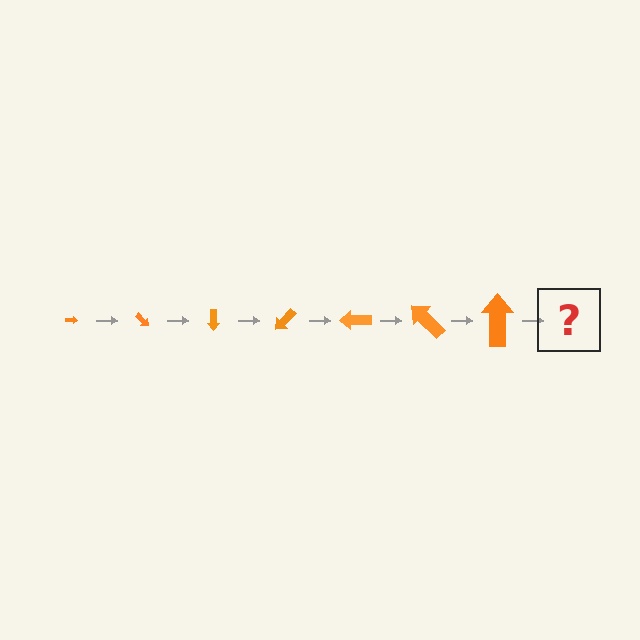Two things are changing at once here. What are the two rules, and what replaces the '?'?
The two rules are that the arrow grows larger each step and it rotates 45 degrees each step. The '?' should be an arrow, larger than the previous one and rotated 315 degrees from the start.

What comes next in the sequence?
The next element should be an arrow, larger than the previous one and rotated 315 degrees from the start.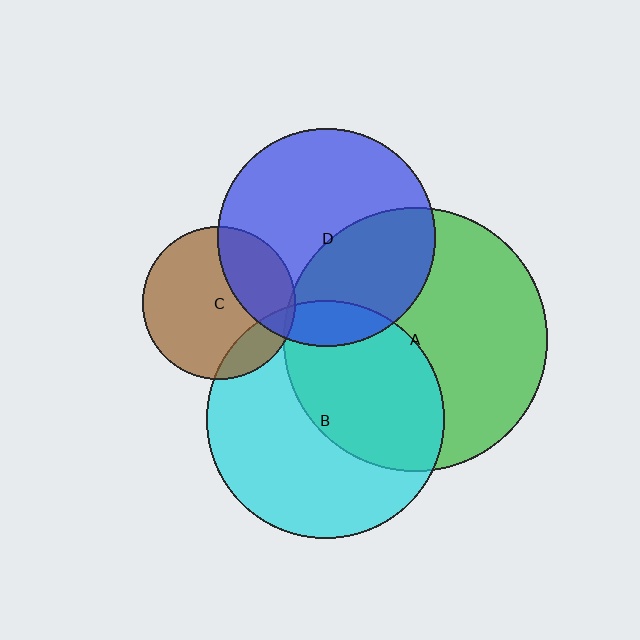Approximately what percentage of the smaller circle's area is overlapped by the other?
Approximately 10%.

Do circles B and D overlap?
Yes.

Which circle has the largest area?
Circle A (green).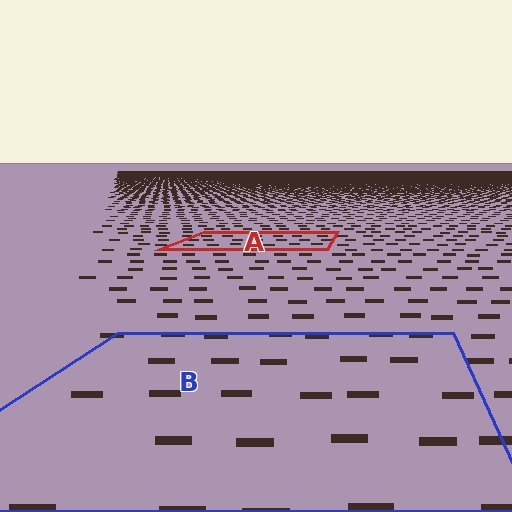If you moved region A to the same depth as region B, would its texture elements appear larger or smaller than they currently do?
They would appear larger. At a closer depth, the same texture elements are projected at a bigger on-screen size.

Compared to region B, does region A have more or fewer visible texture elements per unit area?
Region A has more texture elements per unit area — they are packed more densely because it is farther away.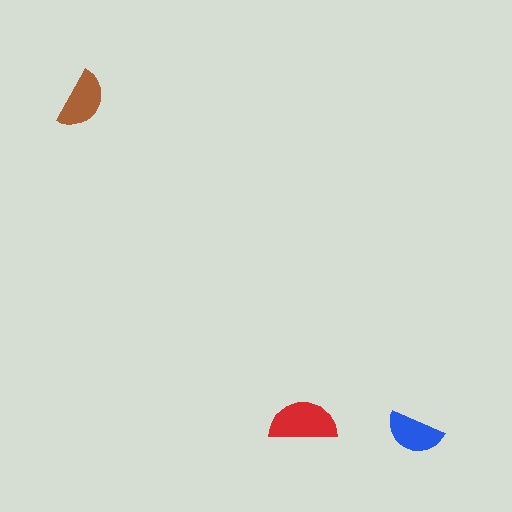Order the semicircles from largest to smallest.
the red one, the brown one, the blue one.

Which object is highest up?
The brown semicircle is topmost.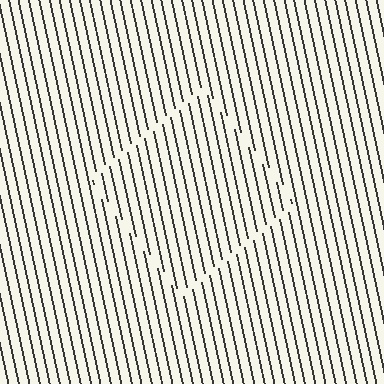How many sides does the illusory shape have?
4 sides — the line-ends trace a square.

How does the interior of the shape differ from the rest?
The interior of the shape contains the same grating, shifted by half a period — the contour is defined by the phase discontinuity where line-ends from the inner and outer gratings abut.